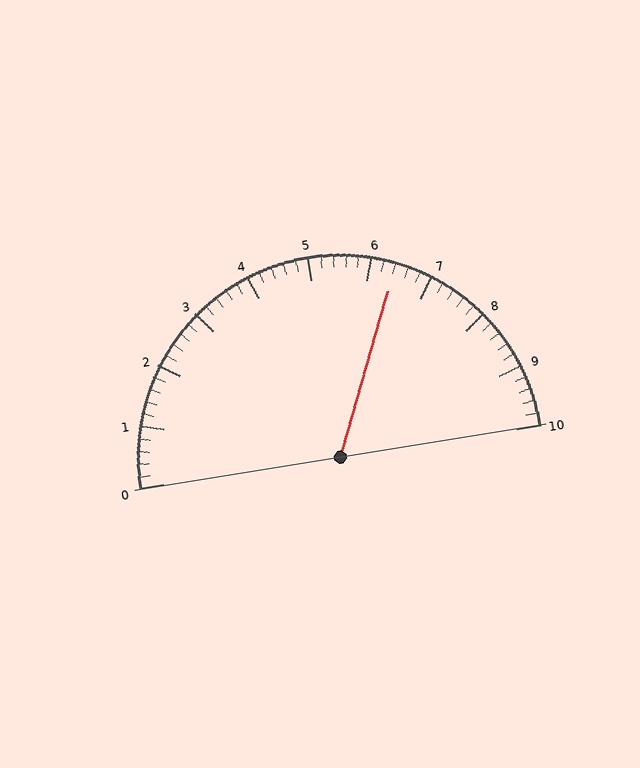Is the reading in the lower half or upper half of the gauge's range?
The reading is in the upper half of the range (0 to 10).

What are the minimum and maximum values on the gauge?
The gauge ranges from 0 to 10.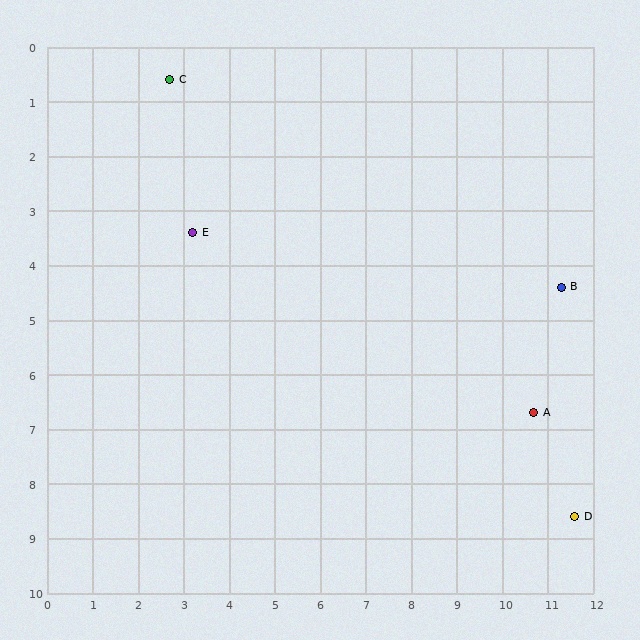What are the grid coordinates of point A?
Point A is at approximately (10.7, 6.7).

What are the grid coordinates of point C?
Point C is at approximately (2.7, 0.6).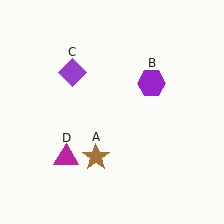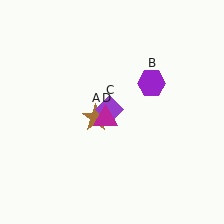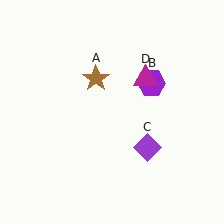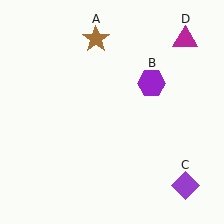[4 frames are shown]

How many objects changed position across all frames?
3 objects changed position: brown star (object A), purple diamond (object C), magenta triangle (object D).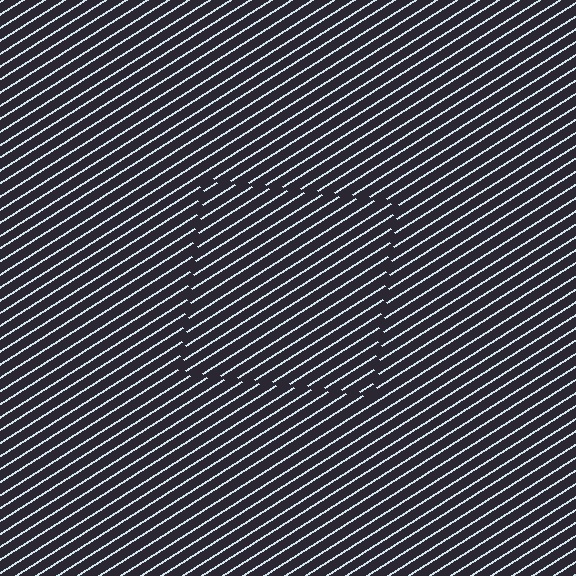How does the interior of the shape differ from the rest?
The interior of the shape contains the same grating, shifted by half a period — the contour is defined by the phase discontinuity where line-ends from the inner and outer gratings abut.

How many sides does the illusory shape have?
4 sides — the line-ends trace a square.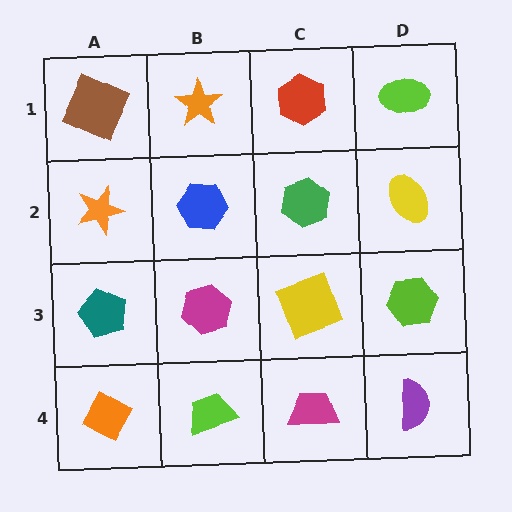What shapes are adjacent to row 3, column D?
A yellow ellipse (row 2, column D), a purple semicircle (row 4, column D), a yellow square (row 3, column C).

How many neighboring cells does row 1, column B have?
3.